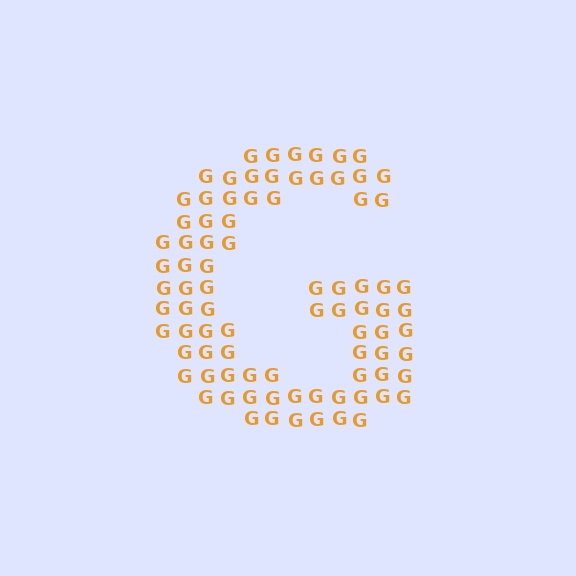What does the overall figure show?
The overall figure shows the letter G.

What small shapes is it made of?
It is made of small letter G's.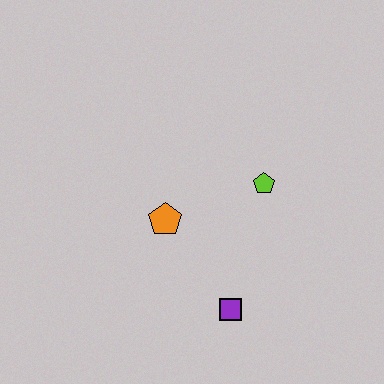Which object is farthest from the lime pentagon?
The purple square is farthest from the lime pentagon.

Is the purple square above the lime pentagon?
No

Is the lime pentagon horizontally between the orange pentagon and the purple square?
No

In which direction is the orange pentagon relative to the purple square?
The orange pentagon is above the purple square.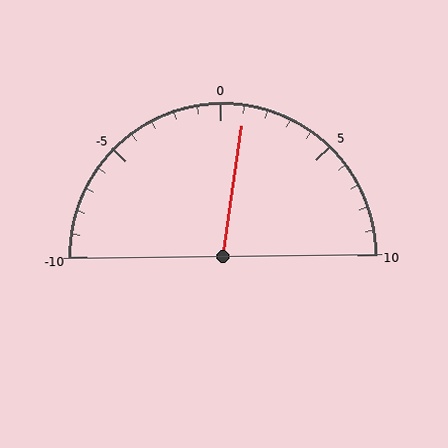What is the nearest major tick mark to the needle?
The nearest major tick mark is 0.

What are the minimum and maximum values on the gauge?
The gauge ranges from -10 to 10.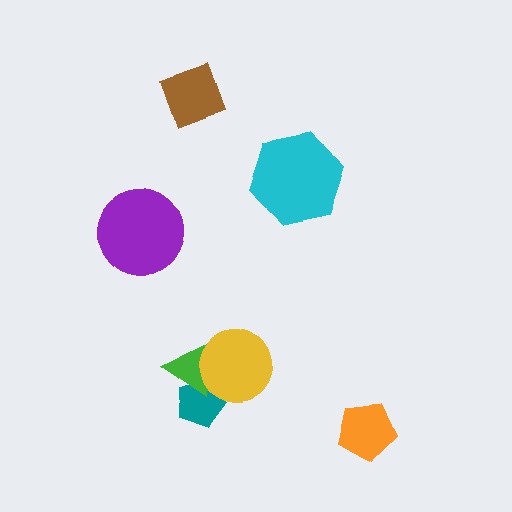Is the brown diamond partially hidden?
No, no other shape covers it.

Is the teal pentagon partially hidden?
Yes, it is partially covered by another shape.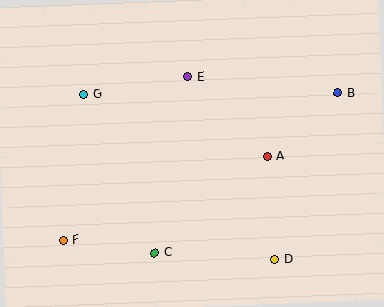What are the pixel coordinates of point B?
Point B is at (338, 93).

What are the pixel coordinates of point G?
Point G is at (83, 94).